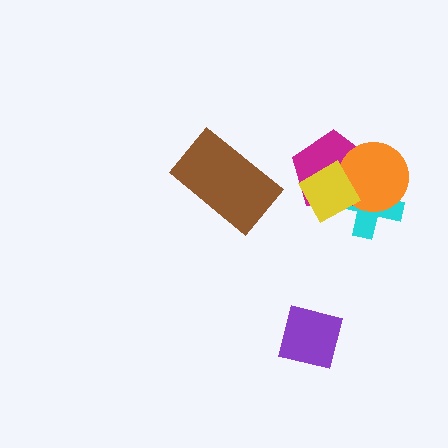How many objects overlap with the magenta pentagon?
3 objects overlap with the magenta pentagon.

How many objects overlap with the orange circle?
3 objects overlap with the orange circle.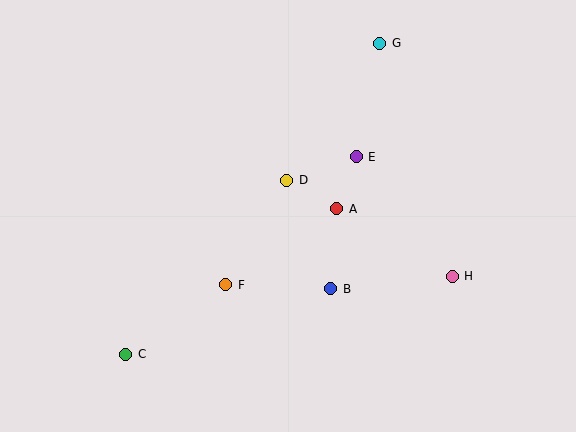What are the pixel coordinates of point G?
Point G is at (380, 43).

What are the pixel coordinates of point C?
Point C is at (126, 354).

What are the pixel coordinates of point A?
Point A is at (337, 209).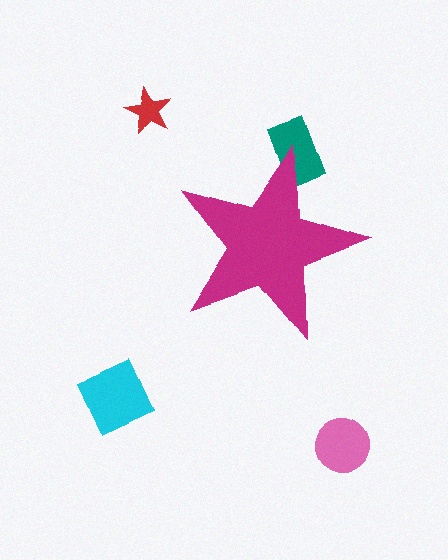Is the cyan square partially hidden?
No, the cyan square is fully visible.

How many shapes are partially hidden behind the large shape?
1 shape is partially hidden.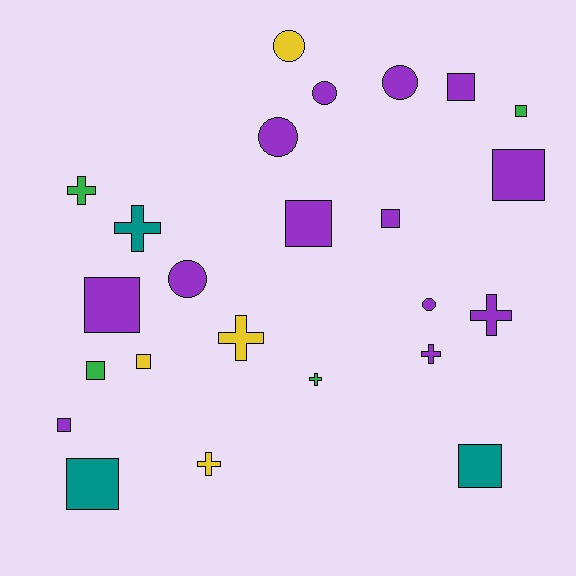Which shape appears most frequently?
Square, with 11 objects.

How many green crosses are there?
There are 2 green crosses.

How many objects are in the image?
There are 24 objects.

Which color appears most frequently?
Purple, with 13 objects.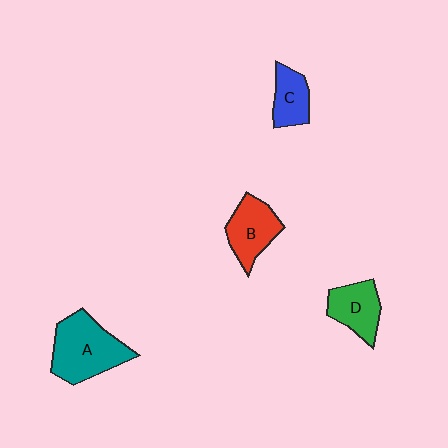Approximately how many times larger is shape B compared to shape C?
Approximately 1.4 times.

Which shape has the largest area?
Shape A (teal).